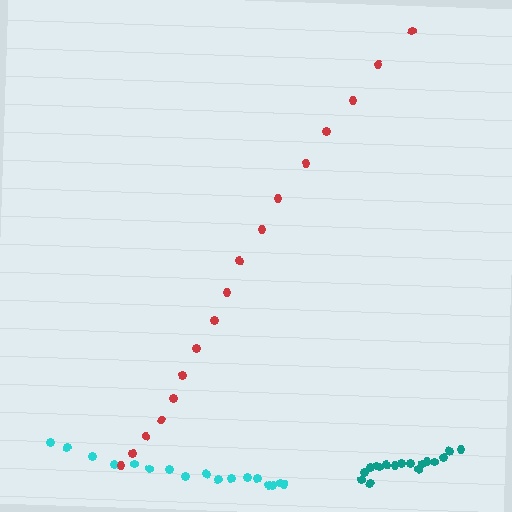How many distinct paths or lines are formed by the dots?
There are 3 distinct paths.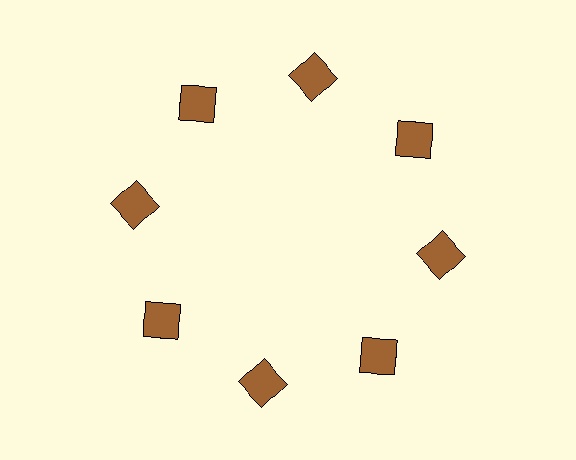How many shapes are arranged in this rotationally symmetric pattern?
There are 8 shapes, arranged in 8 groups of 1.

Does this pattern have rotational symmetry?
Yes, this pattern has 8-fold rotational symmetry. It looks the same after rotating 45 degrees around the center.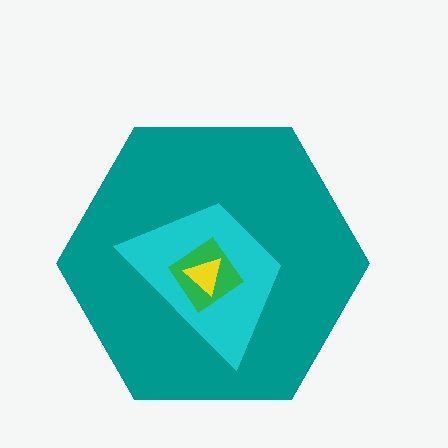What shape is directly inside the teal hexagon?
The cyan trapezoid.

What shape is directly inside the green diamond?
The yellow triangle.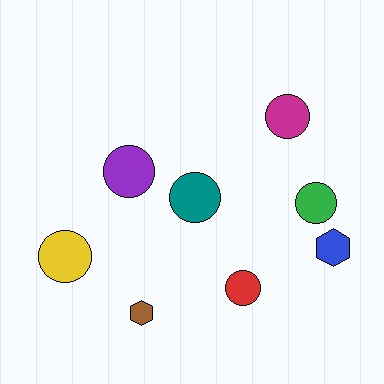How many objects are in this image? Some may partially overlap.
There are 8 objects.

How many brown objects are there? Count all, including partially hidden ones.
There is 1 brown object.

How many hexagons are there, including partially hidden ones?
There are 2 hexagons.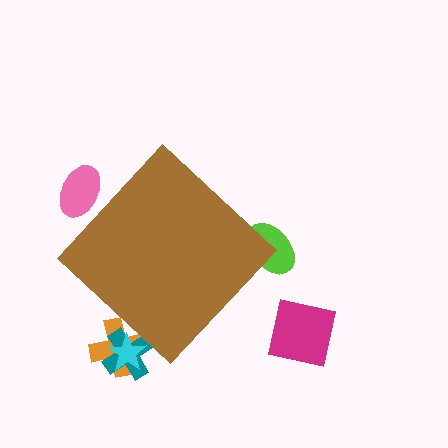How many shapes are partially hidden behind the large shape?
5 shapes are partially hidden.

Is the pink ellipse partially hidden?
Yes, the pink ellipse is partially hidden behind the brown diamond.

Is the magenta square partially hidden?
No, the magenta square is fully visible.